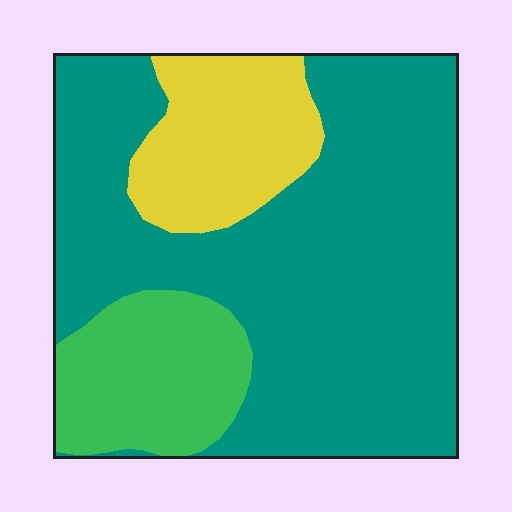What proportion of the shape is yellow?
Yellow covers around 15% of the shape.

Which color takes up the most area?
Teal, at roughly 65%.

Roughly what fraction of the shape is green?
Green covers roughly 15% of the shape.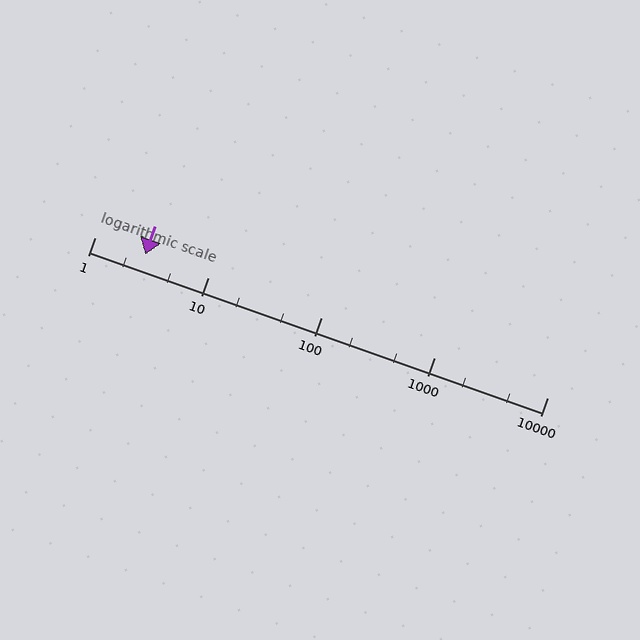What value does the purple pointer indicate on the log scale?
The pointer indicates approximately 2.8.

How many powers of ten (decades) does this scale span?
The scale spans 4 decades, from 1 to 10000.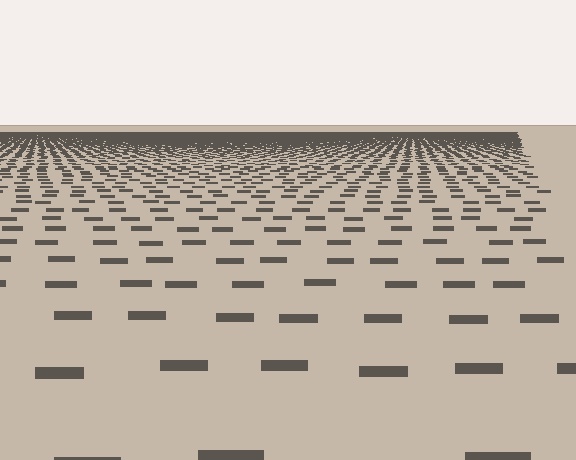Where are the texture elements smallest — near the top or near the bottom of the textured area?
Near the top.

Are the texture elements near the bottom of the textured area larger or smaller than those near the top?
Larger. Near the bottom, elements are closer to the viewer and appear at a bigger on-screen size.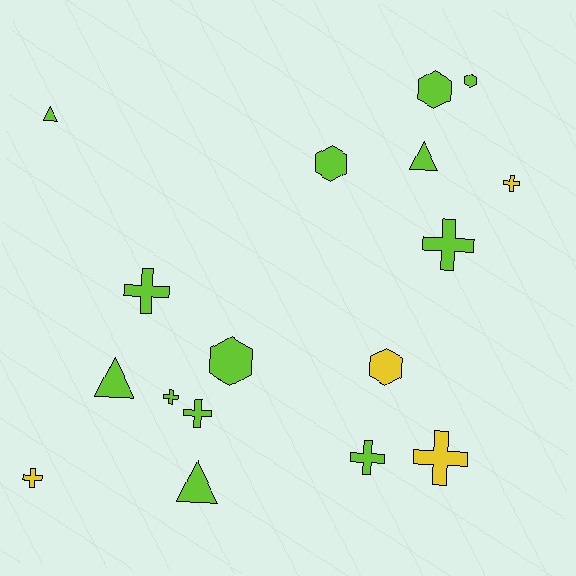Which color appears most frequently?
Lime, with 13 objects.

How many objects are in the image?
There are 17 objects.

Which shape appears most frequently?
Cross, with 8 objects.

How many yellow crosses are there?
There are 3 yellow crosses.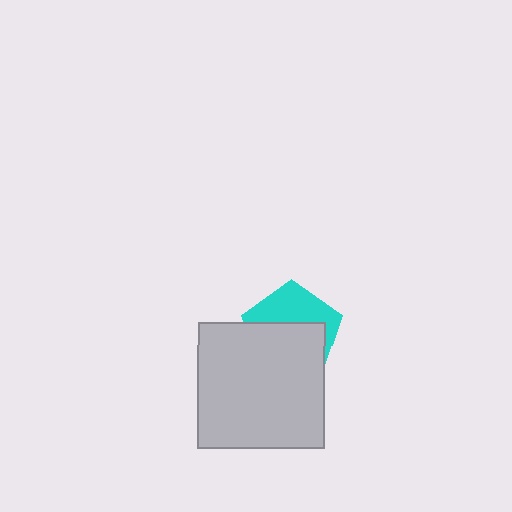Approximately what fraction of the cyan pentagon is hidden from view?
Roughly 59% of the cyan pentagon is hidden behind the light gray square.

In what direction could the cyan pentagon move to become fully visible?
The cyan pentagon could move up. That would shift it out from behind the light gray square entirely.